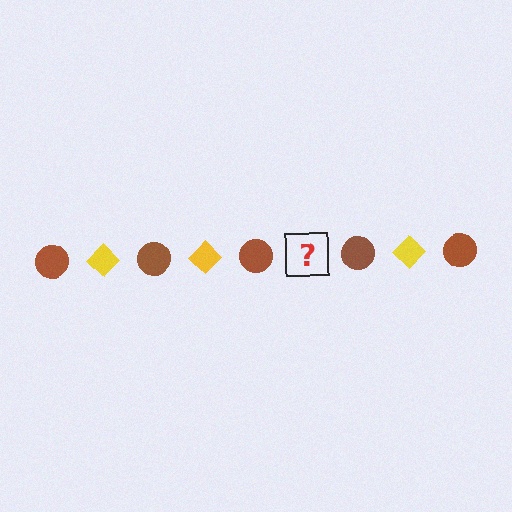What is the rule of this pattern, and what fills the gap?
The rule is that the pattern alternates between brown circle and yellow diamond. The gap should be filled with a yellow diamond.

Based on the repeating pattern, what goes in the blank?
The blank should be a yellow diamond.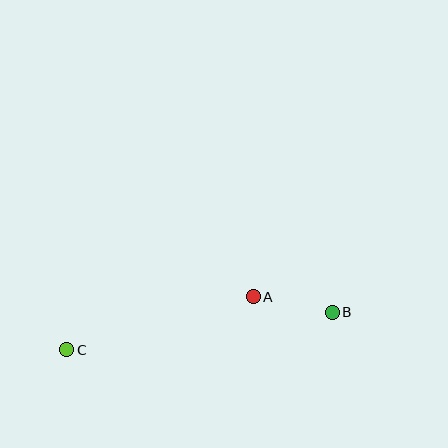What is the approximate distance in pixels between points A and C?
The distance between A and C is approximately 194 pixels.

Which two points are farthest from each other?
Points B and C are farthest from each other.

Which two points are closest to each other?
Points A and B are closest to each other.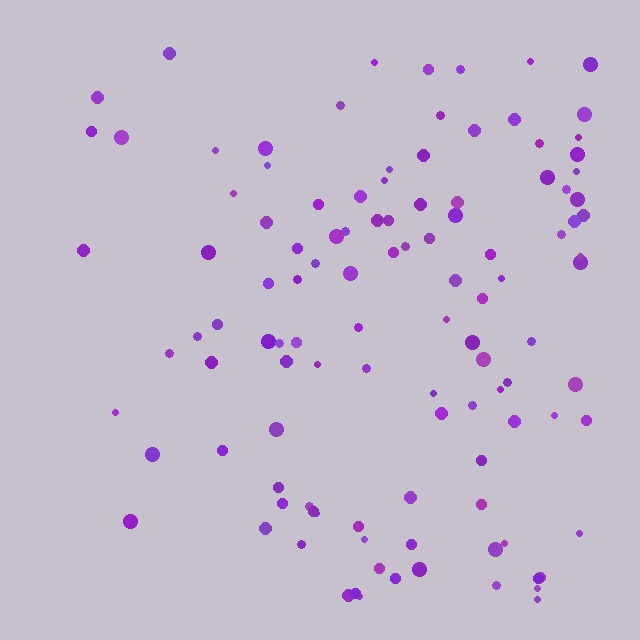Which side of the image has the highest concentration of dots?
The right.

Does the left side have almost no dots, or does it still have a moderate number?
Still a moderate number, just noticeably fewer than the right.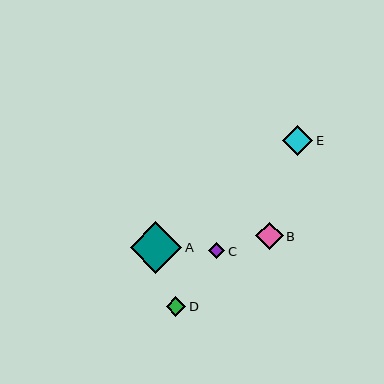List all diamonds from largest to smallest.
From largest to smallest: A, E, B, D, C.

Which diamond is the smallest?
Diamond C is the smallest with a size of approximately 16 pixels.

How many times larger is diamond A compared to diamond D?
Diamond A is approximately 2.6 times the size of diamond D.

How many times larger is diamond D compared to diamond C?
Diamond D is approximately 1.2 times the size of diamond C.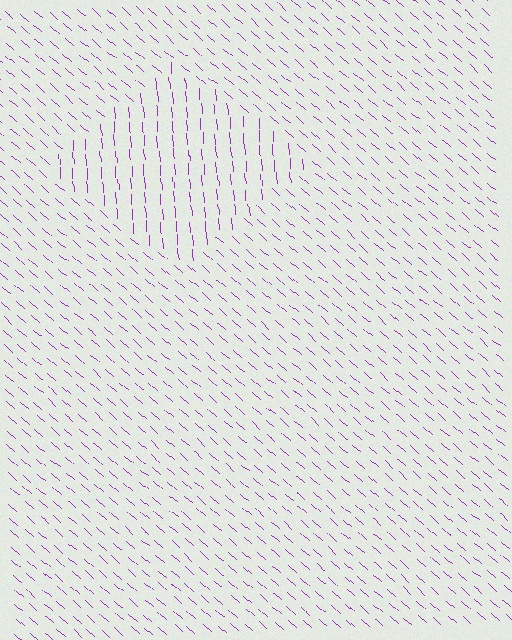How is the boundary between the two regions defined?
The boundary is defined purely by a change in line orientation (approximately 45 degrees difference). All lines are the same color and thickness.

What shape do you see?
I see a diamond.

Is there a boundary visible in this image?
Yes, there is a texture boundary formed by a change in line orientation.